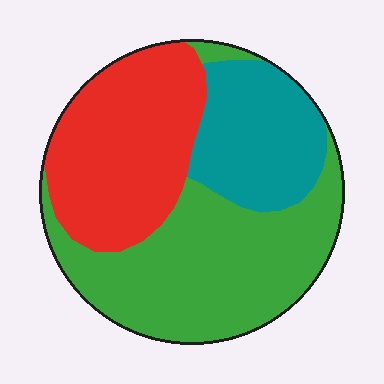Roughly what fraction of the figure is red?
Red takes up about one third (1/3) of the figure.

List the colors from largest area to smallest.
From largest to smallest: green, red, teal.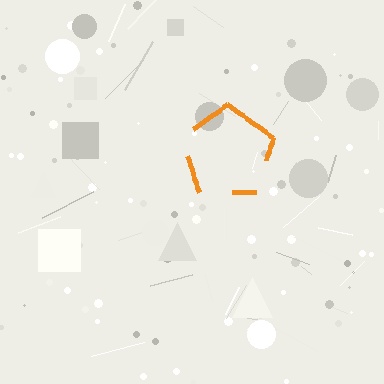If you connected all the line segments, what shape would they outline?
They would outline a pentagon.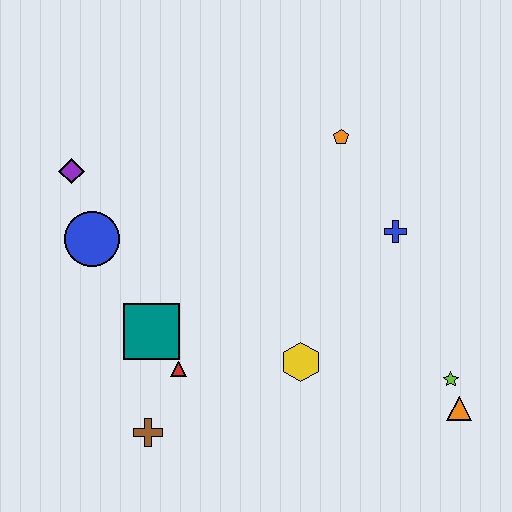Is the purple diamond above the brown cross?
Yes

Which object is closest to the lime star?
The orange triangle is closest to the lime star.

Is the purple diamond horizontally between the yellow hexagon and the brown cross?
No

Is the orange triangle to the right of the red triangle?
Yes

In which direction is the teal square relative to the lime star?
The teal square is to the left of the lime star.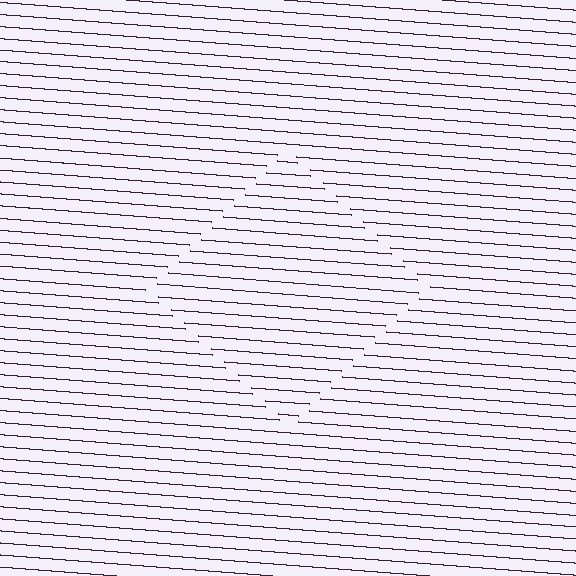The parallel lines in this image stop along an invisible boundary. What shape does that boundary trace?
An illusory square. The interior of the shape contains the same grating, shifted by half a period — the contour is defined by the phase discontinuity where line-ends from the inner and outer gratings abut.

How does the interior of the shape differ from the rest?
The interior of the shape contains the same grating, shifted by half a period — the contour is defined by the phase discontinuity where line-ends from the inner and outer gratings abut.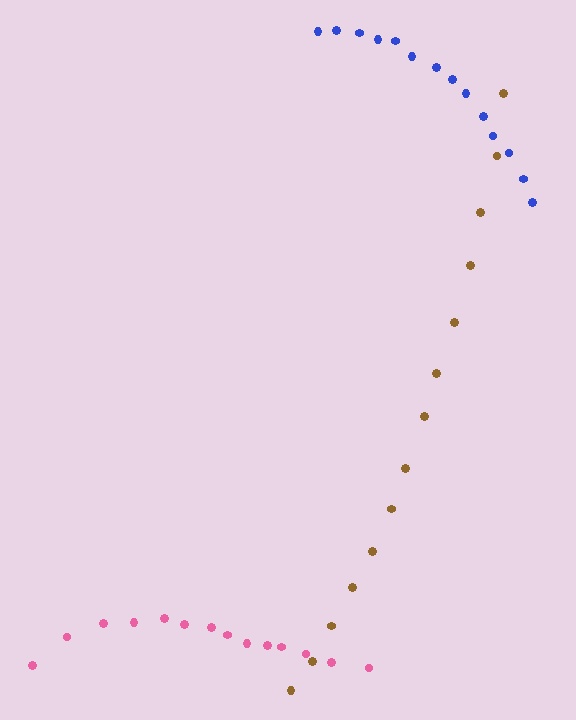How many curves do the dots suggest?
There are 3 distinct paths.